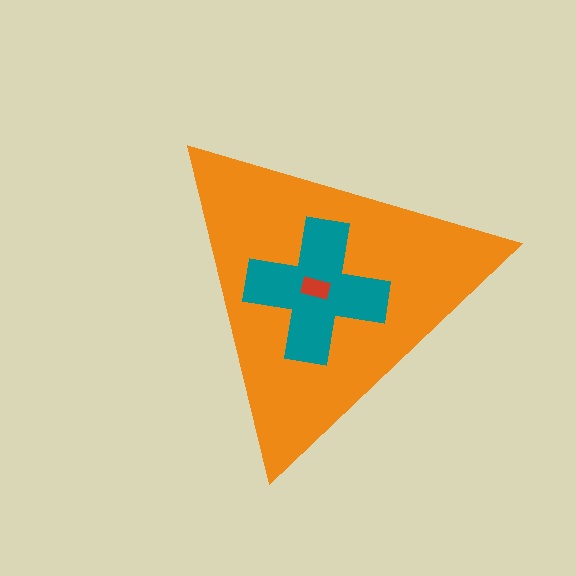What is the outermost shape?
The orange triangle.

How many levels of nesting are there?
3.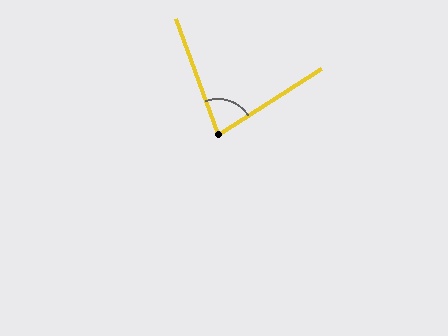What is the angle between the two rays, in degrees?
Approximately 77 degrees.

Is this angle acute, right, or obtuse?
It is acute.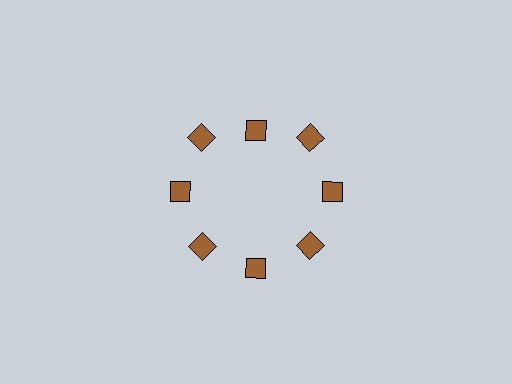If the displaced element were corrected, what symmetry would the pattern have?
It would have 8-fold rotational symmetry — the pattern would map onto itself every 45 degrees.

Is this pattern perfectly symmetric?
No. The 8 brown squares are arranged in a ring, but one element near the 12 o'clock position is pulled inward toward the center, breaking the 8-fold rotational symmetry.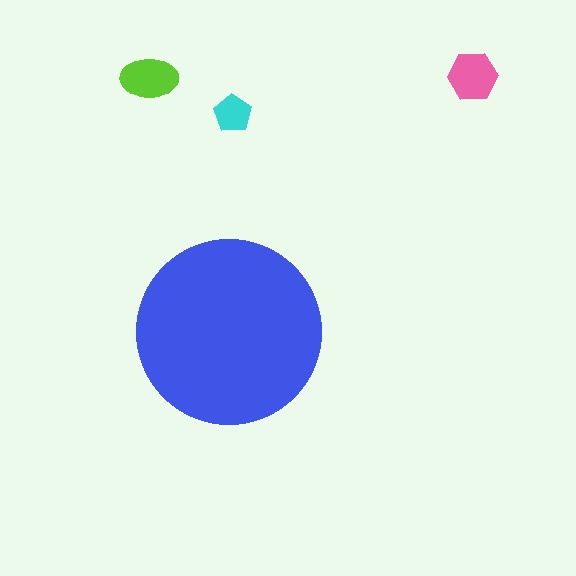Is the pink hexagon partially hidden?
No, the pink hexagon is fully visible.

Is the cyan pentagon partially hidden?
No, the cyan pentagon is fully visible.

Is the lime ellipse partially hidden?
No, the lime ellipse is fully visible.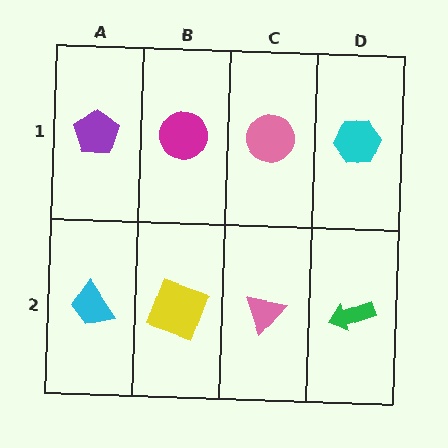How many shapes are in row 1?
4 shapes.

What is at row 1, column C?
A pink circle.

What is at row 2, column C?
A pink triangle.